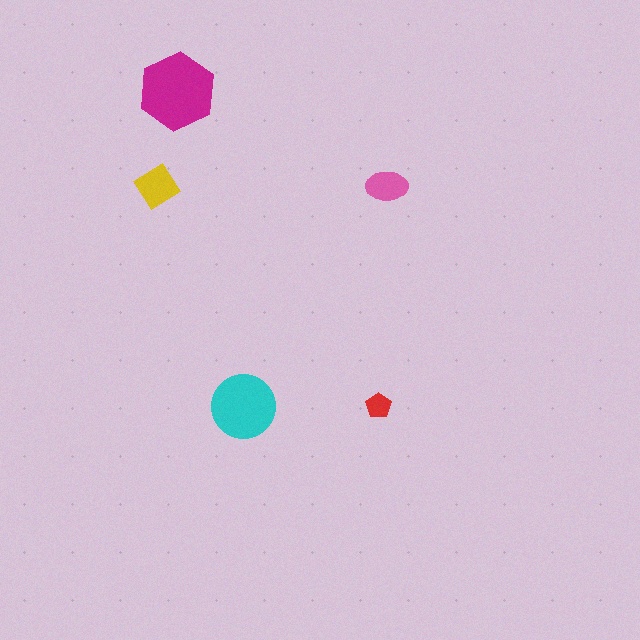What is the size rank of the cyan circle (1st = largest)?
2nd.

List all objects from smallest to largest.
The red pentagon, the pink ellipse, the yellow diamond, the cyan circle, the magenta hexagon.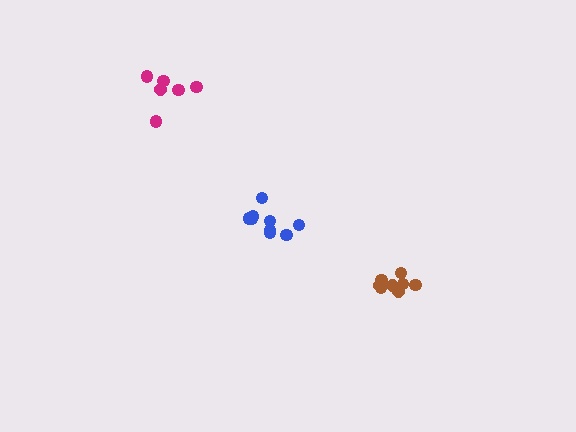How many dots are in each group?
Group 1: 9 dots, Group 2: 6 dots, Group 3: 8 dots (23 total).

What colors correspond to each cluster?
The clusters are colored: blue, magenta, brown.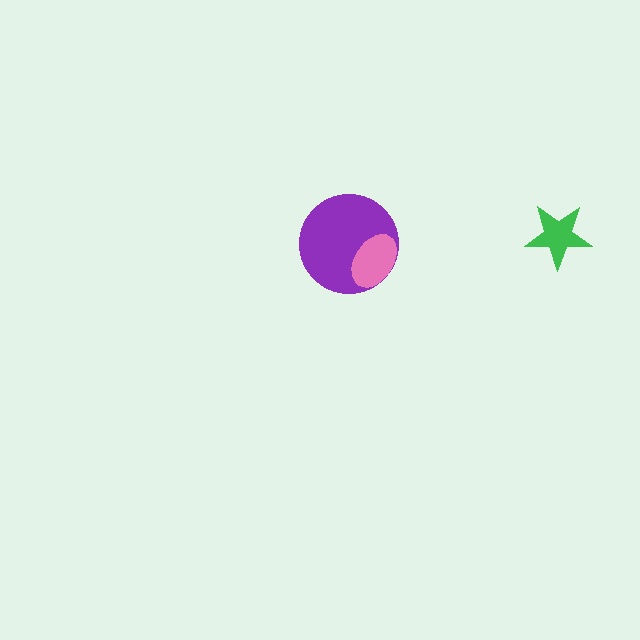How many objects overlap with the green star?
0 objects overlap with the green star.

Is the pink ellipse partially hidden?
No, no other shape covers it.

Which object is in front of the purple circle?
The pink ellipse is in front of the purple circle.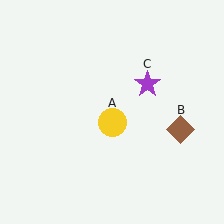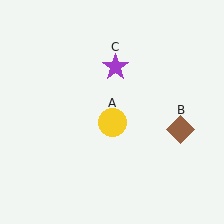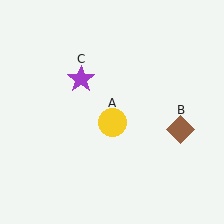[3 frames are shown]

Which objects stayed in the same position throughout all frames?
Yellow circle (object A) and brown diamond (object B) remained stationary.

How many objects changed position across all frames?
1 object changed position: purple star (object C).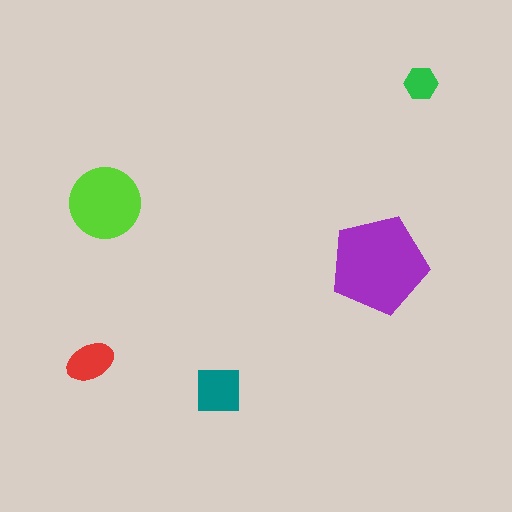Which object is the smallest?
The green hexagon.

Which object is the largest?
The purple pentagon.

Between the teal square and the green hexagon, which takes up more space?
The teal square.